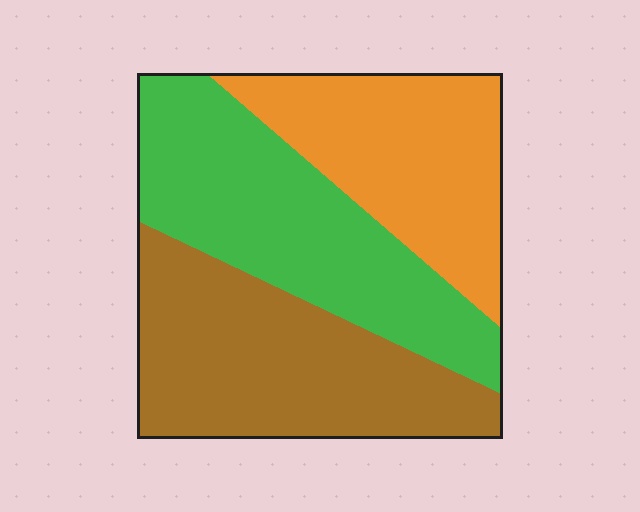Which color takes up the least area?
Orange, at roughly 30%.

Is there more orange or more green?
Green.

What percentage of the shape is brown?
Brown covers roughly 35% of the shape.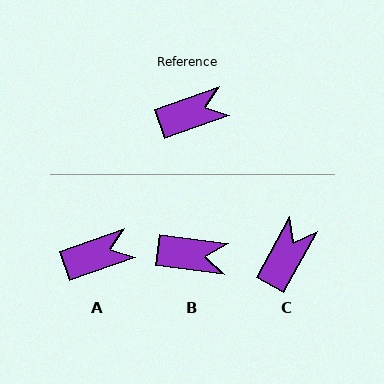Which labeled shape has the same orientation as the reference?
A.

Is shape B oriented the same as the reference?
No, it is off by about 27 degrees.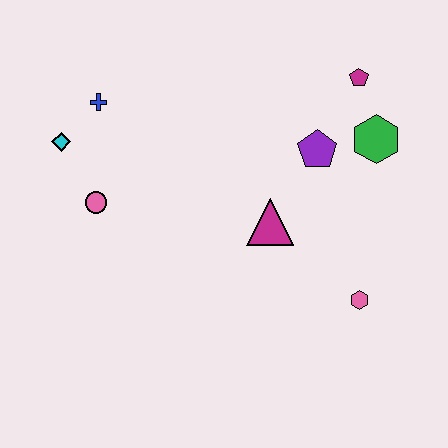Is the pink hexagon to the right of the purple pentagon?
Yes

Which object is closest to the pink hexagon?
The magenta triangle is closest to the pink hexagon.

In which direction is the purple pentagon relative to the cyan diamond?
The purple pentagon is to the right of the cyan diamond.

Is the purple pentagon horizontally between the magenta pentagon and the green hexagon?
No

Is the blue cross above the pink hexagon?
Yes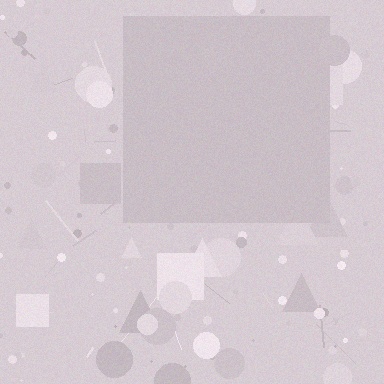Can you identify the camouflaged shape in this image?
The camouflaged shape is a square.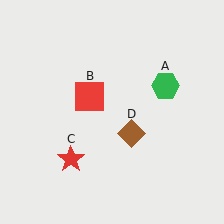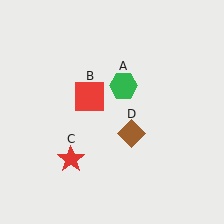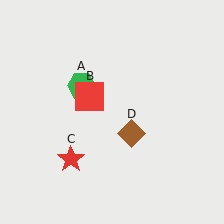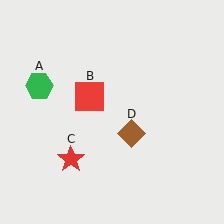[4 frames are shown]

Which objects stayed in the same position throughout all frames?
Red square (object B) and red star (object C) and brown diamond (object D) remained stationary.